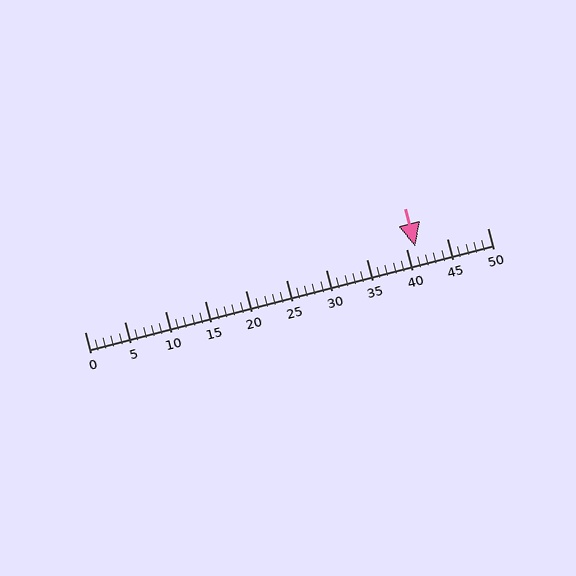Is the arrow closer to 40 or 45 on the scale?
The arrow is closer to 40.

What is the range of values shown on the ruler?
The ruler shows values from 0 to 50.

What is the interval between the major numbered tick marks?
The major tick marks are spaced 5 units apart.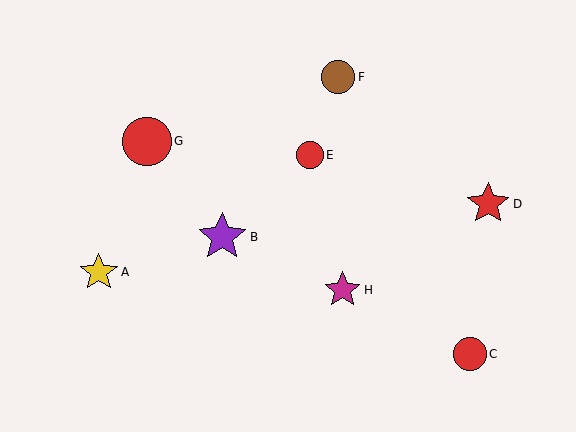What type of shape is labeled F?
Shape F is a brown circle.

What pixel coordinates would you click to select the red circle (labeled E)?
Click at (310, 155) to select the red circle E.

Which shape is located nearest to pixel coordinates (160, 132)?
The red circle (labeled G) at (147, 141) is nearest to that location.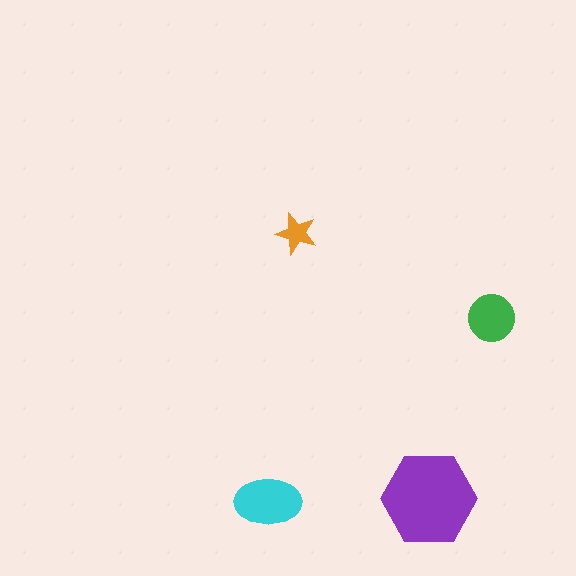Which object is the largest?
The purple hexagon.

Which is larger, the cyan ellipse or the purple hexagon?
The purple hexagon.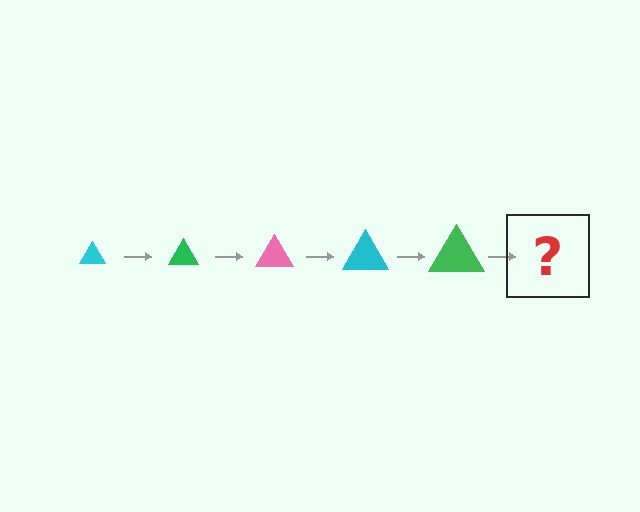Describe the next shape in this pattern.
It should be a pink triangle, larger than the previous one.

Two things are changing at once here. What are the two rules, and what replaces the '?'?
The two rules are that the triangle grows larger each step and the color cycles through cyan, green, and pink. The '?' should be a pink triangle, larger than the previous one.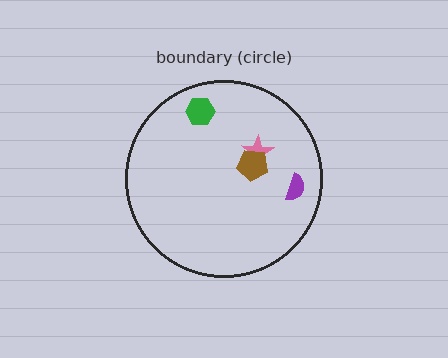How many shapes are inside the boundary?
4 inside, 0 outside.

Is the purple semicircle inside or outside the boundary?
Inside.